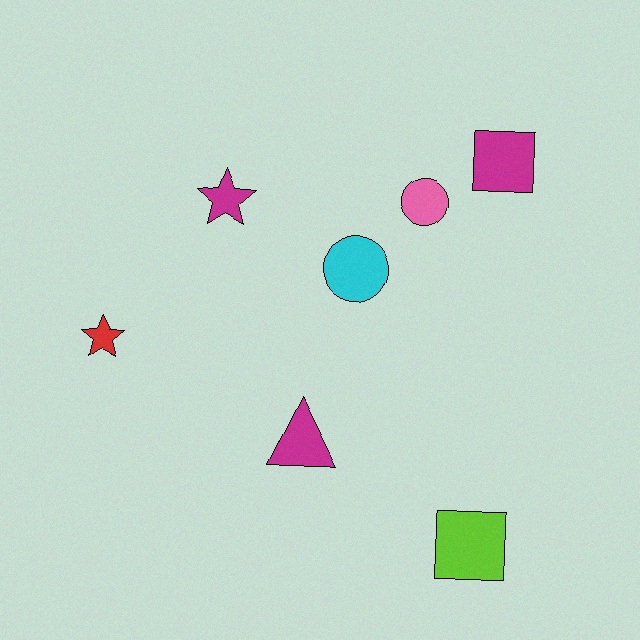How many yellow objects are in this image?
There are no yellow objects.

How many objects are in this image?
There are 7 objects.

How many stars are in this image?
There are 2 stars.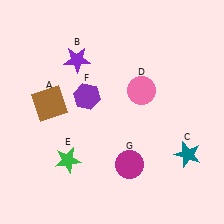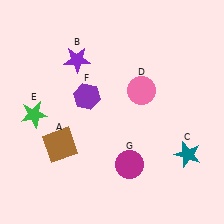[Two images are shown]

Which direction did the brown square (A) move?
The brown square (A) moved down.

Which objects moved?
The objects that moved are: the brown square (A), the green star (E).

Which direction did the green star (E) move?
The green star (E) moved up.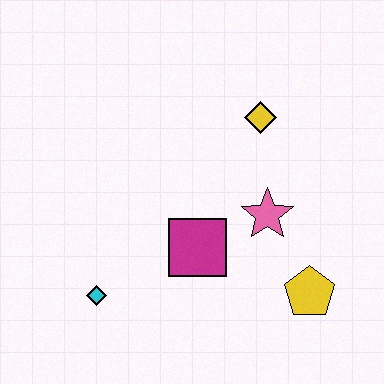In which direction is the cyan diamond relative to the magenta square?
The cyan diamond is to the left of the magenta square.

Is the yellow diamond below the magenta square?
No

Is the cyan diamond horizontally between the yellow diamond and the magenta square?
No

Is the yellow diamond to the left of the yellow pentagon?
Yes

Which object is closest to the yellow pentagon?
The pink star is closest to the yellow pentagon.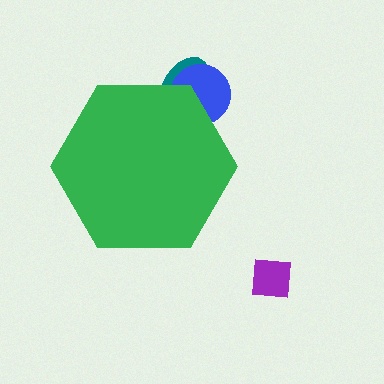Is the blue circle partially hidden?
Yes, the blue circle is partially hidden behind the green hexagon.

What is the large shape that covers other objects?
A green hexagon.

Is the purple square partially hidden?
No, the purple square is fully visible.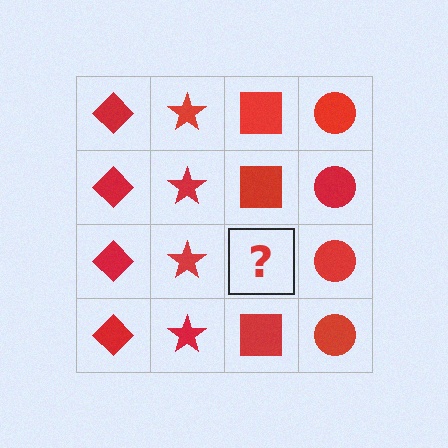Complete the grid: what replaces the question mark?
The question mark should be replaced with a red square.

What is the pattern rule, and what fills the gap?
The rule is that each column has a consistent shape. The gap should be filled with a red square.